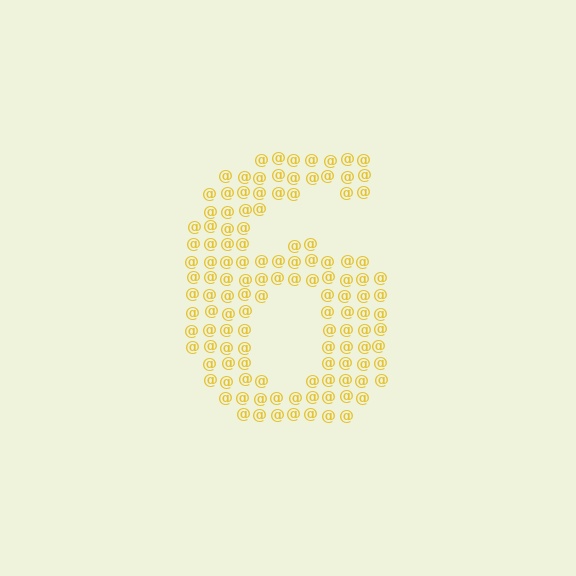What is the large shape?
The large shape is the digit 6.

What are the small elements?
The small elements are at signs.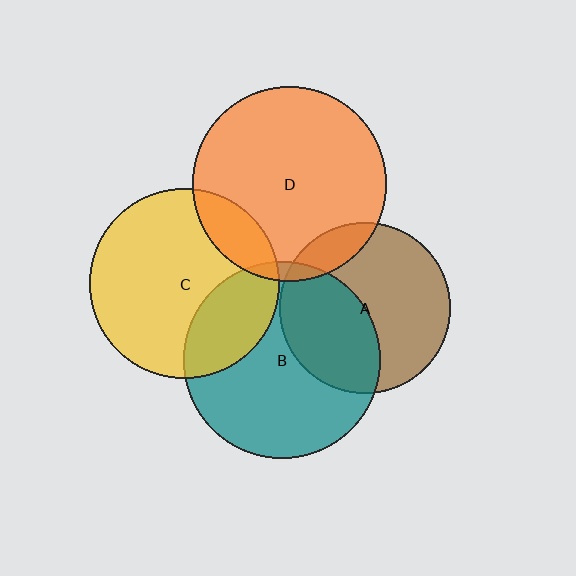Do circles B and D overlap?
Yes.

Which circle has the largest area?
Circle B (teal).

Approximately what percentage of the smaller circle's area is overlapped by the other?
Approximately 5%.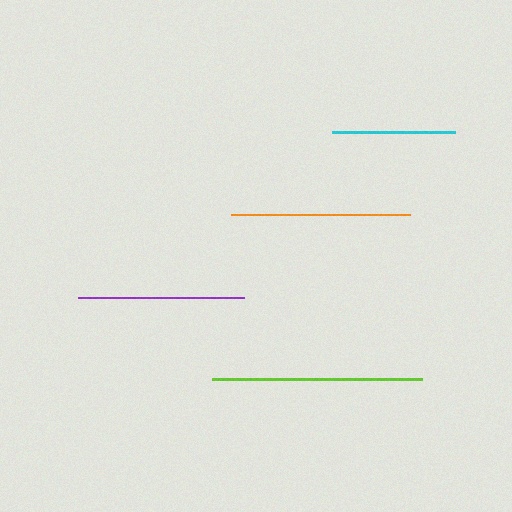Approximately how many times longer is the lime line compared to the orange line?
The lime line is approximately 1.2 times the length of the orange line.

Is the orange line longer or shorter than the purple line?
The orange line is longer than the purple line.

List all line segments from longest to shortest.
From longest to shortest: lime, orange, purple, cyan.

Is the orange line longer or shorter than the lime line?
The lime line is longer than the orange line.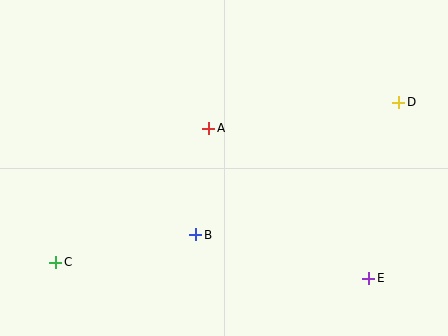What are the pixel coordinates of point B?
Point B is at (196, 235).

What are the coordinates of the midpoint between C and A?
The midpoint between C and A is at (132, 195).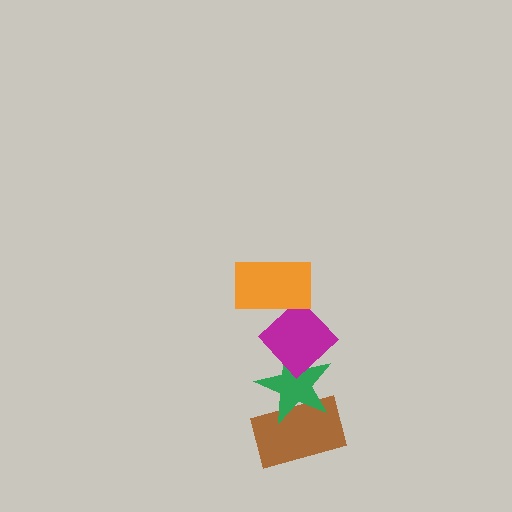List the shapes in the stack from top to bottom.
From top to bottom: the orange rectangle, the magenta diamond, the green star, the brown rectangle.